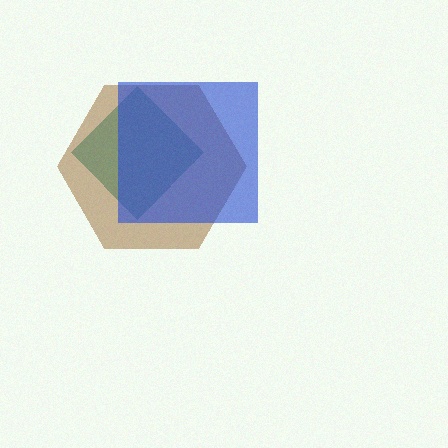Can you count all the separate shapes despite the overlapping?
Yes, there are 3 separate shapes.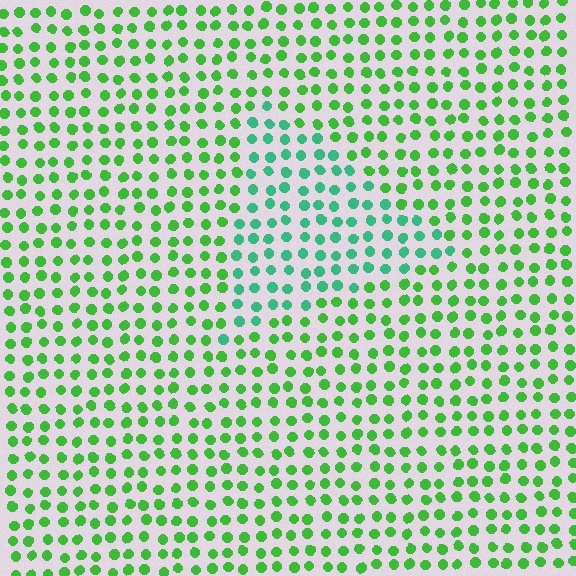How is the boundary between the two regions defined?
The boundary is defined purely by a slight shift in hue (about 38 degrees). Spacing, size, and orientation are identical on both sides.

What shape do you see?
I see a triangle.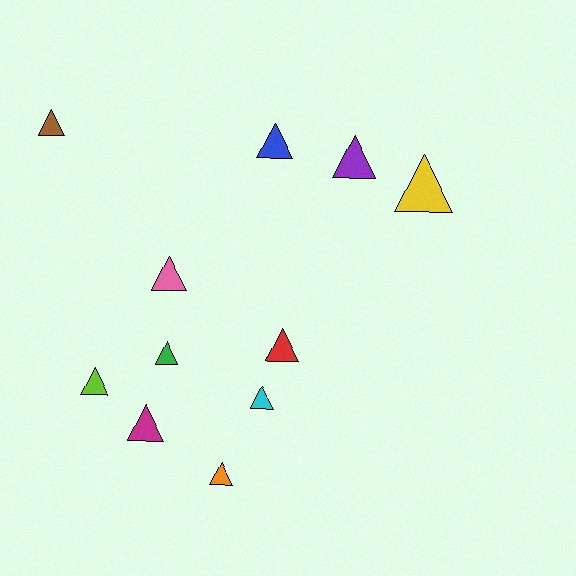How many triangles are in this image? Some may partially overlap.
There are 11 triangles.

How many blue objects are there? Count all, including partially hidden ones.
There is 1 blue object.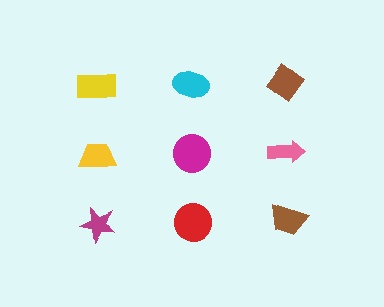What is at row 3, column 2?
A red circle.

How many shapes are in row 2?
3 shapes.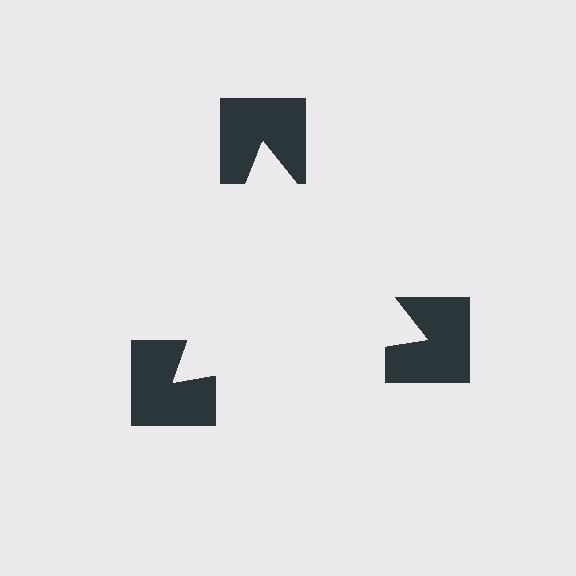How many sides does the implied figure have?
3 sides.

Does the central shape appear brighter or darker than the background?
It typically appears slightly brighter than the background, even though no actual brightness change is drawn.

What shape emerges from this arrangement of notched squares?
An illusory triangle — its edges are inferred from the aligned wedge cuts in the notched squares, not physically drawn.